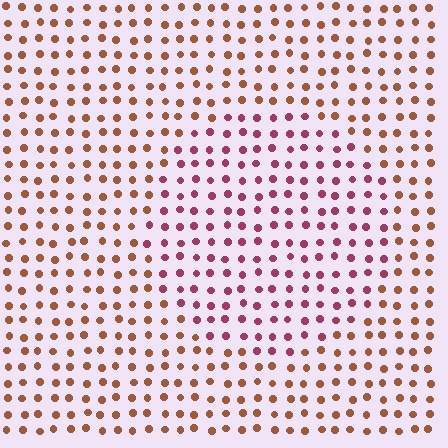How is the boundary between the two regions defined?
The boundary is defined purely by a slight shift in hue (about 42 degrees). Spacing, size, and orientation are identical on both sides.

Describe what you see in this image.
The image is filled with small brown elements in a uniform arrangement. A circle-shaped region is visible where the elements are tinted to a slightly different hue, forming a subtle color boundary.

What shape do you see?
I see a circle.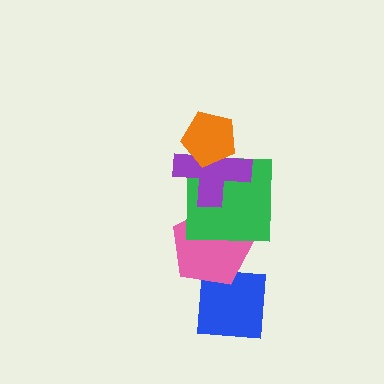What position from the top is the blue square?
The blue square is 5th from the top.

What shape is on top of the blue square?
The pink pentagon is on top of the blue square.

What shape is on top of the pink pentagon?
The green square is on top of the pink pentagon.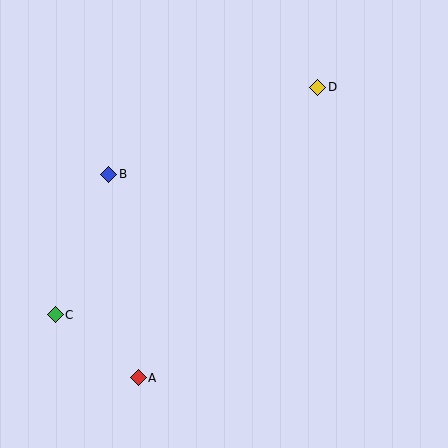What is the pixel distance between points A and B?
The distance between A and B is 206 pixels.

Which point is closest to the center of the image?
Point B at (109, 174) is closest to the center.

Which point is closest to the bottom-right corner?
Point A is closest to the bottom-right corner.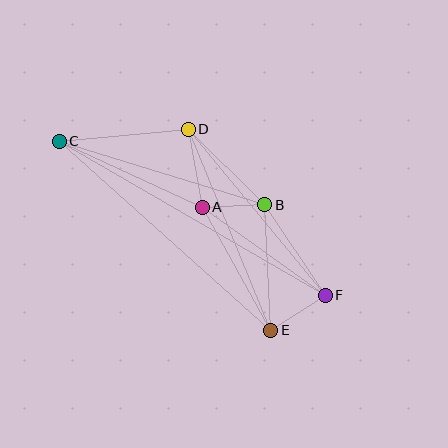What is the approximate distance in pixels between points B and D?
The distance between B and D is approximately 108 pixels.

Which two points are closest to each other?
Points A and B are closest to each other.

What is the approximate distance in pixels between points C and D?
The distance between C and D is approximately 130 pixels.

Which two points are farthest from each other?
Points C and F are farthest from each other.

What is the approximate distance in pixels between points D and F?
The distance between D and F is approximately 215 pixels.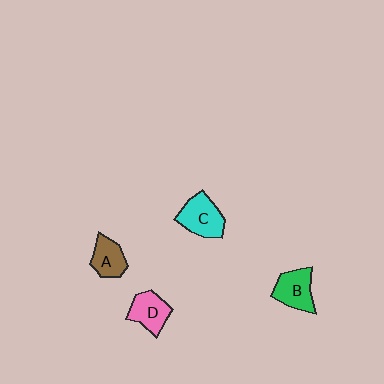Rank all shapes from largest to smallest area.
From largest to smallest: C (cyan), B (green), D (pink), A (brown).